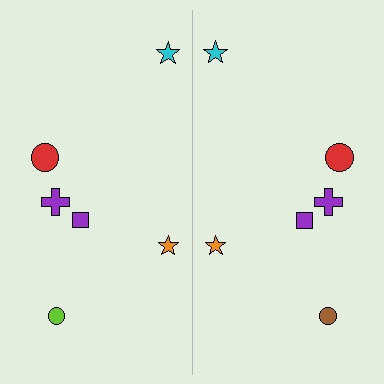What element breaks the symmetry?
The brown circle on the right side breaks the symmetry — its mirror counterpart is lime.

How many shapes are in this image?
There are 12 shapes in this image.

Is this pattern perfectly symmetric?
No, the pattern is not perfectly symmetric. The brown circle on the right side breaks the symmetry — its mirror counterpart is lime.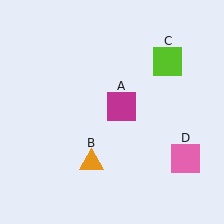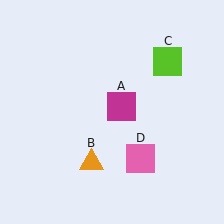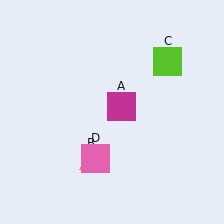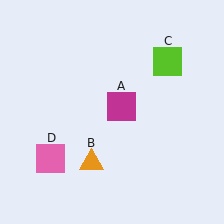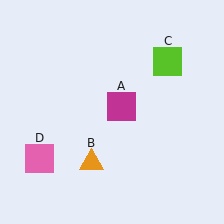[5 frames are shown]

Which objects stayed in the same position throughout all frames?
Magenta square (object A) and orange triangle (object B) and lime square (object C) remained stationary.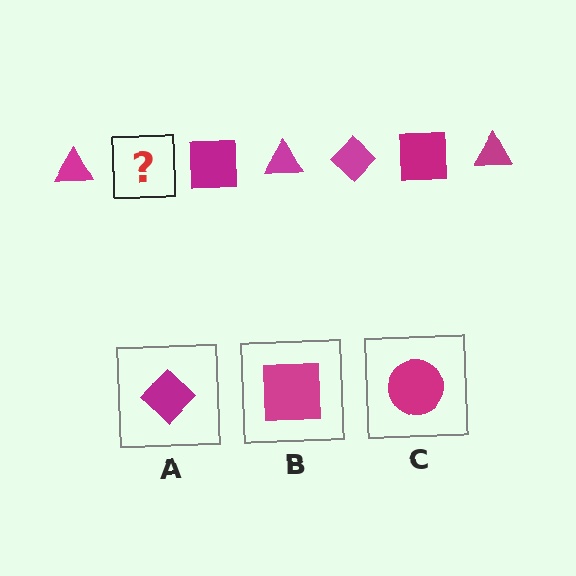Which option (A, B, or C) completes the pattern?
A.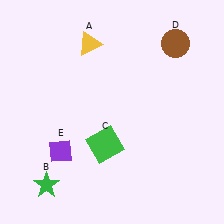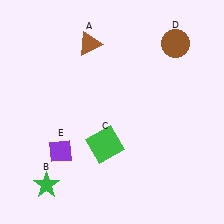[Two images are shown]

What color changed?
The triangle (A) changed from yellow in Image 1 to brown in Image 2.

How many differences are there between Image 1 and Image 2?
There is 1 difference between the two images.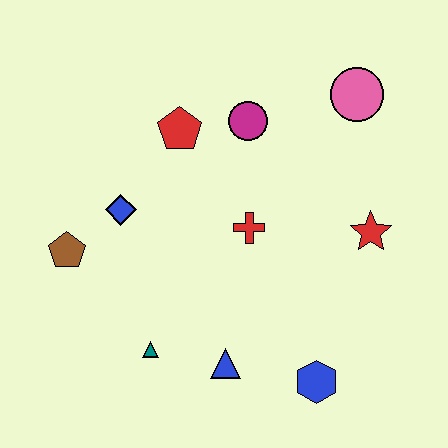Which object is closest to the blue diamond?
The brown pentagon is closest to the blue diamond.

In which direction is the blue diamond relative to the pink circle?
The blue diamond is to the left of the pink circle.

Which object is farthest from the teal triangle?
The pink circle is farthest from the teal triangle.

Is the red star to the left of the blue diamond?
No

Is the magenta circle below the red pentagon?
No